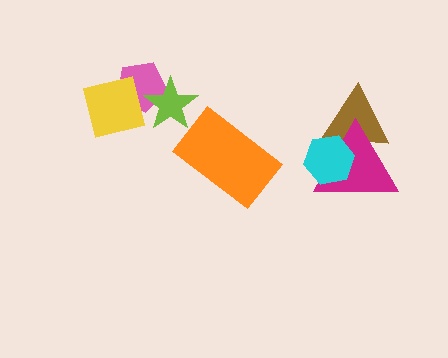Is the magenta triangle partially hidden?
Yes, it is partially covered by another shape.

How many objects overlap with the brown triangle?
2 objects overlap with the brown triangle.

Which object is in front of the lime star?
The yellow square is in front of the lime star.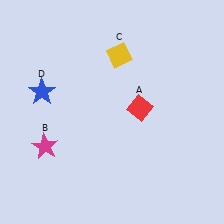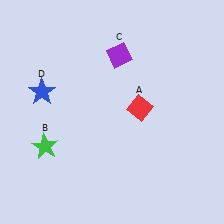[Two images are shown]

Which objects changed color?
B changed from magenta to green. C changed from yellow to purple.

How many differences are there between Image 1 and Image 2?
There are 2 differences between the two images.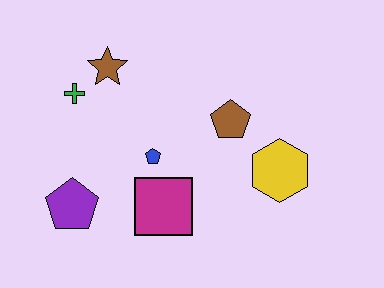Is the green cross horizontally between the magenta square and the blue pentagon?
No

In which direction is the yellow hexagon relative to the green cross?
The yellow hexagon is to the right of the green cross.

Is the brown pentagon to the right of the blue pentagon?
Yes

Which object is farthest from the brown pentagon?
The purple pentagon is farthest from the brown pentagon.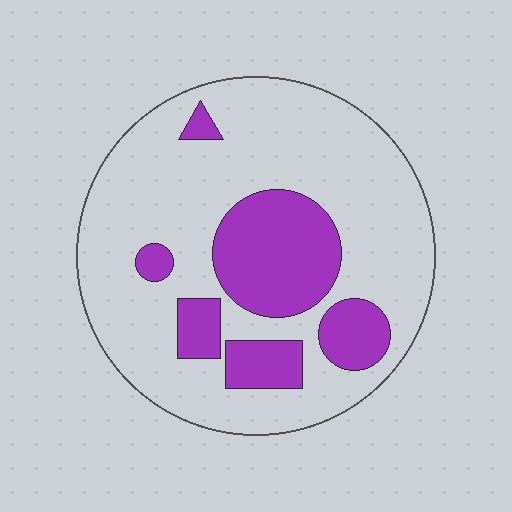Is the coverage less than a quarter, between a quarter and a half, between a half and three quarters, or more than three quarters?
Between a quarter and a half.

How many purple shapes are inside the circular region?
6.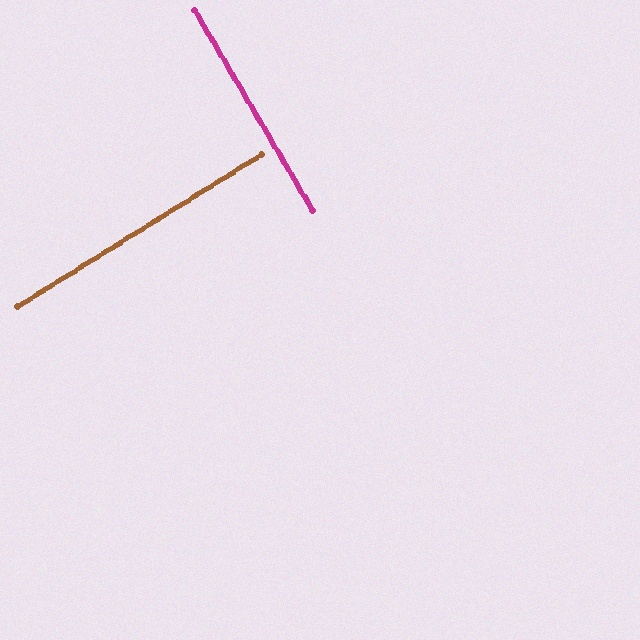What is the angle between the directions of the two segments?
Approximately 89 degrees.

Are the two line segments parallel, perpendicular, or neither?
Perpendicular — they meet at approximately 89°.